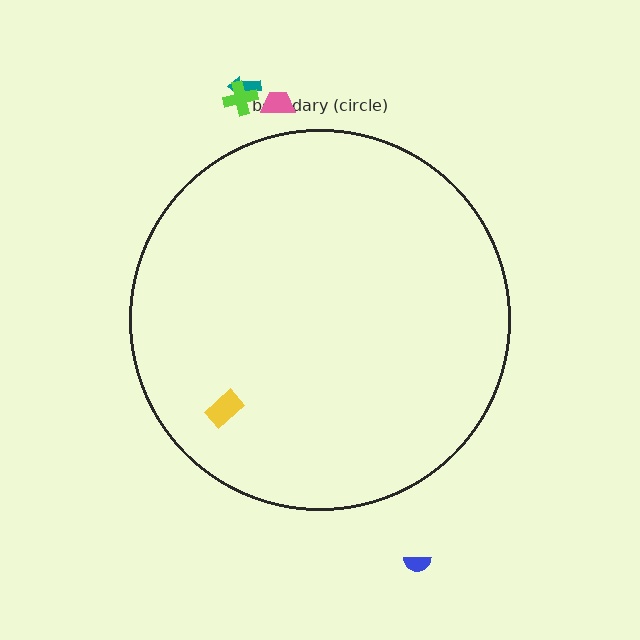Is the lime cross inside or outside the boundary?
Outside.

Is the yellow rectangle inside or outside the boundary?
Inside.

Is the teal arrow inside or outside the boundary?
Outside.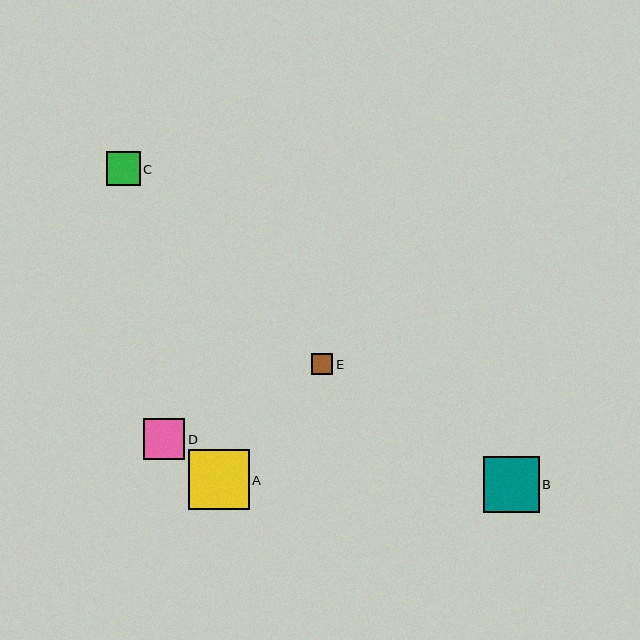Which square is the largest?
Square A is the largest with a size of approximately 60 pixels.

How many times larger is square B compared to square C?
Square B is approximately 1.6 times the size of square C.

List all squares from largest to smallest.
From largest to smallest: A, B, D, C, E.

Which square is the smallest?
Square E is the smallest with a size of approximately 21 pixels.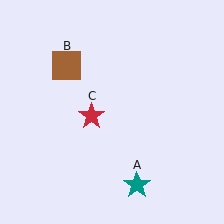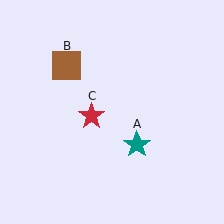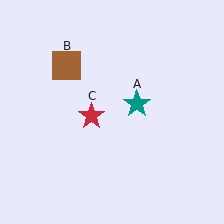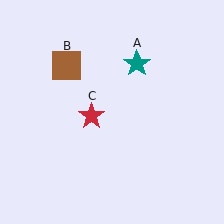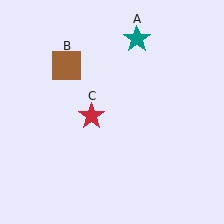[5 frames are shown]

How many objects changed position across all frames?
1 object changed position: teal star (object A).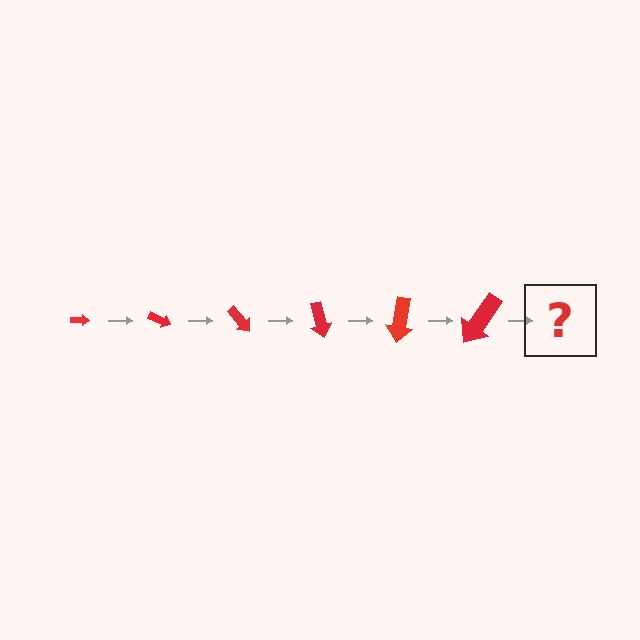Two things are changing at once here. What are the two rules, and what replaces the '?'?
The two rules are that the arrow grows larger each step and it rotates 25 degrees each step. The '?' should be an arrow, larger than the previous one and rotated 150 degrees from the start.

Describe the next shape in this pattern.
It should be an arrow, larger than the previous one and rotated 150 degrees from the start.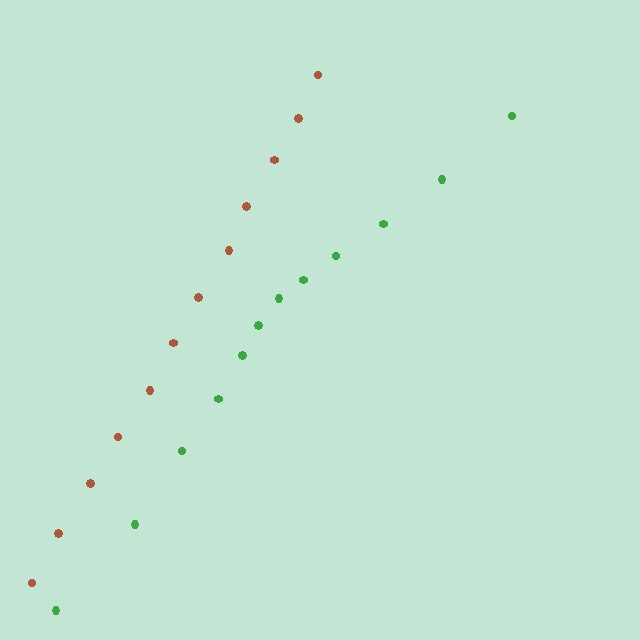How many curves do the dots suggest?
There are 2 distinct paths.